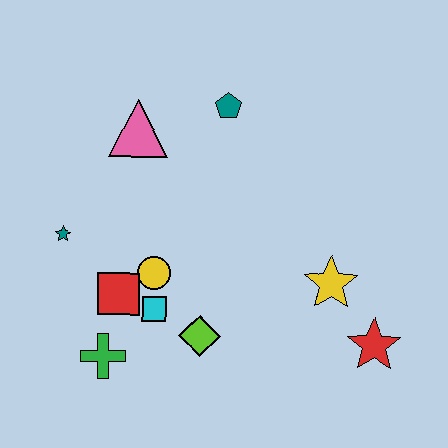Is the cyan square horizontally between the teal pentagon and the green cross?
Yes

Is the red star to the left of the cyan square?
No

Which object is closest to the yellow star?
The red star is closest to the yellow star.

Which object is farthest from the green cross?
The teal pentagon is farthest from the green cross.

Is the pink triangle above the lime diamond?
Yes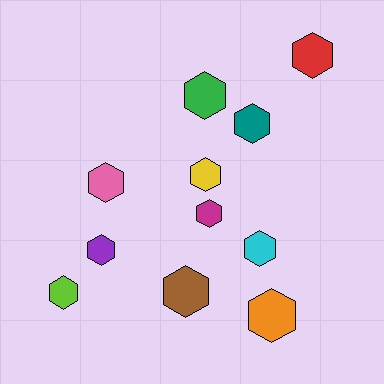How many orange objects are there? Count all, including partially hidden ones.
There is 1 orange object.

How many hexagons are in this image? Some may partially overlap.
There are 11 hexagons.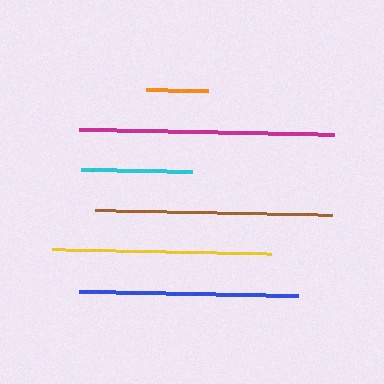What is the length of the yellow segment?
The yellow segment is approximately 219 pixels long.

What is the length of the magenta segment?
The magenta segment is approximately 255 pixels long.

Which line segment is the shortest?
The orange line is the shortest at approximately 62 pixels.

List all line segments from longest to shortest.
From longest to shortest: magenta, brown, yellow, blue, cyan, orange.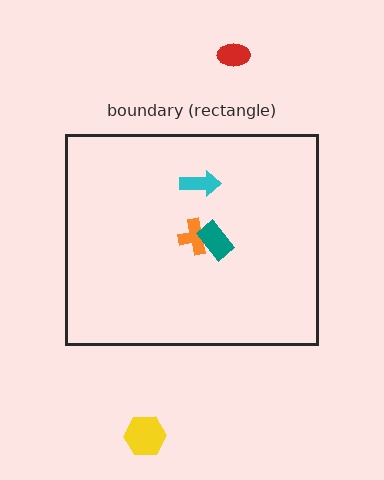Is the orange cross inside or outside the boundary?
Inside.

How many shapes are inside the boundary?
3 inside, 2 outside.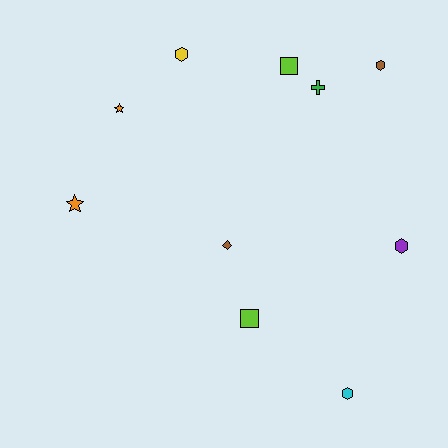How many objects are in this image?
There are 10 objects.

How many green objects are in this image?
There is 1 green object.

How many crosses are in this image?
There is 1 cross.